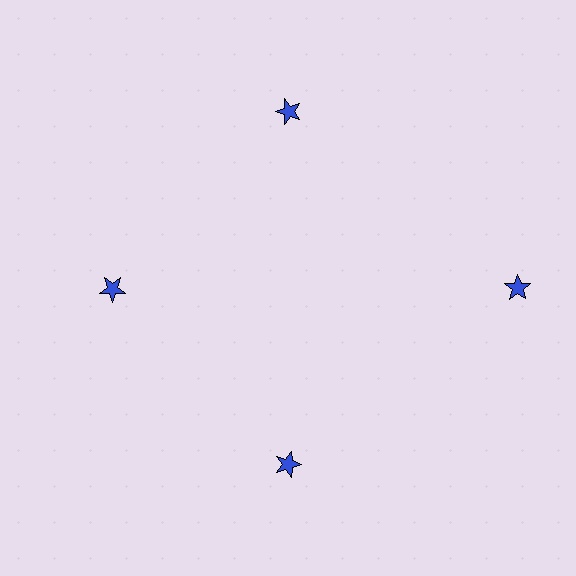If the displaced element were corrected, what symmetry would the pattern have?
It would have 4-fold rotational symmetry — the pattern would map onto itself every 90 degrees.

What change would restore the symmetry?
The symmetry would be restored by moving it inward, back onto the ring so that all 4 stars sit at equal angles and equal distance from the center.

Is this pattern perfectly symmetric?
No. The 4 blue stars are arranged in a ring, but one element near the 3 o'clock position is pushed outward from the center, breaking the 4-fold rotational symmetry.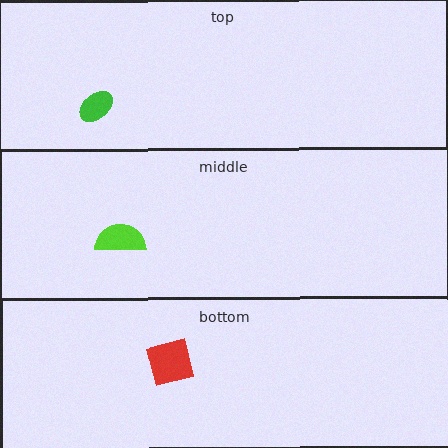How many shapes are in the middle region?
1.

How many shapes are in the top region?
1.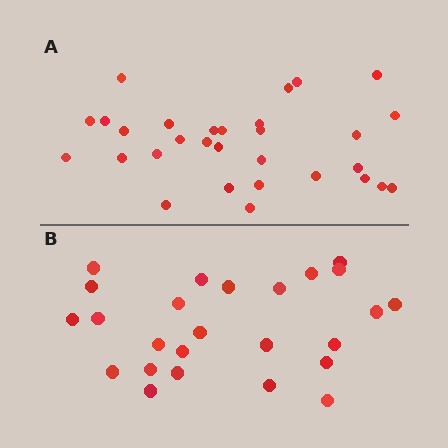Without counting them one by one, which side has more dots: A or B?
Region A (the top region) has more dots.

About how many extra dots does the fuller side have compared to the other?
Region A has about 5 more dots than region B.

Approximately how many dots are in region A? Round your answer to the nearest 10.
About 30 dots.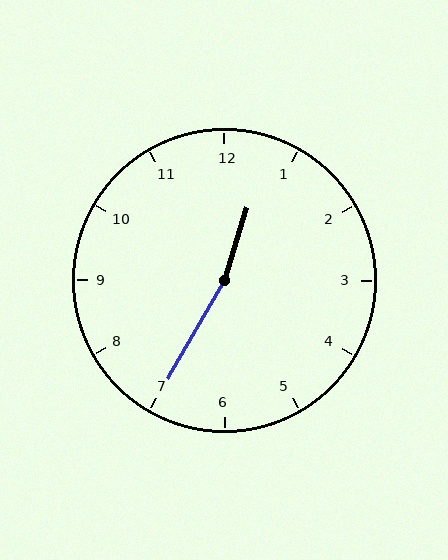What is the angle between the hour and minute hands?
Approximately 168 degrees.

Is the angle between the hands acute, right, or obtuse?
It is obtuse.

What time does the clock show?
12:35.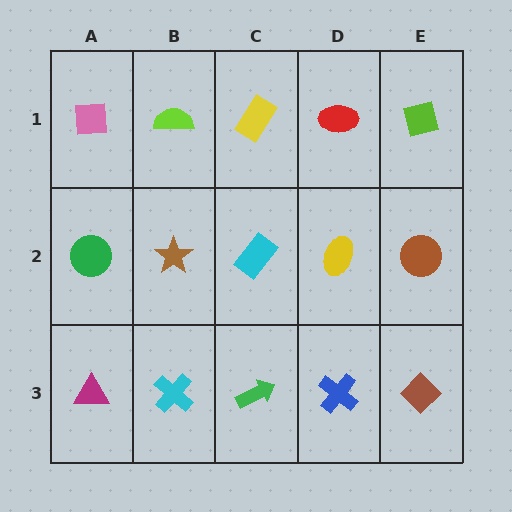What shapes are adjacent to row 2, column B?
A lime semicircle (row 1, column B), a cyan cross (row 3, column B), a green circle (row 2, column A), a cyan rectangle (row 2, column C).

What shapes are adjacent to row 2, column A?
A pink square (row 1, column A), a magenta triangle (row 3, column A), a brown star (row 2, column B).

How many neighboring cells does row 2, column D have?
4.